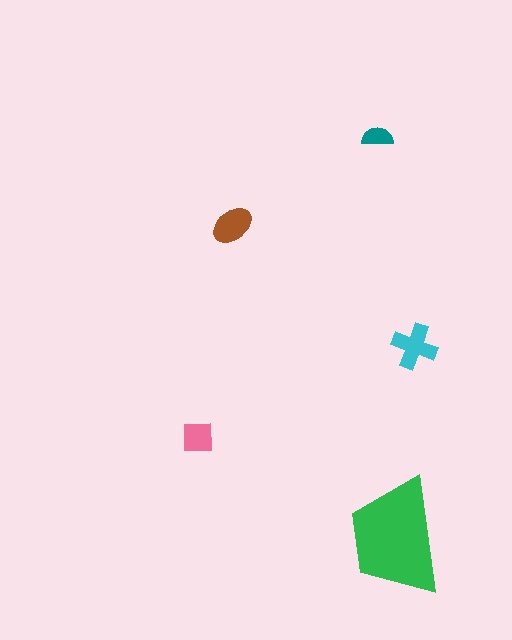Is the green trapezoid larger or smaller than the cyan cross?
Larger.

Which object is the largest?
The green trapezoid.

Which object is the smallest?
The teal semicircle.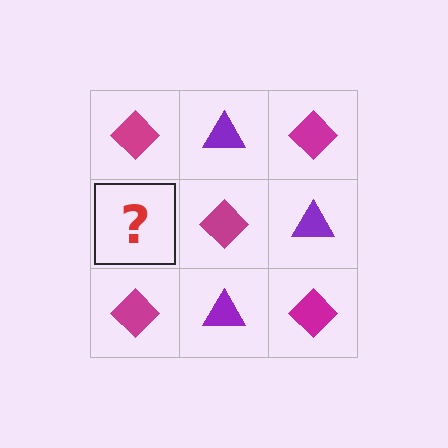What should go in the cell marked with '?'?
The missing cell should contain a purple triangle.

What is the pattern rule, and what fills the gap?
The rule is that it alternates magenta diamond and purple triangle in a checkerboard pattern. The gap should be filled with a purple triangle.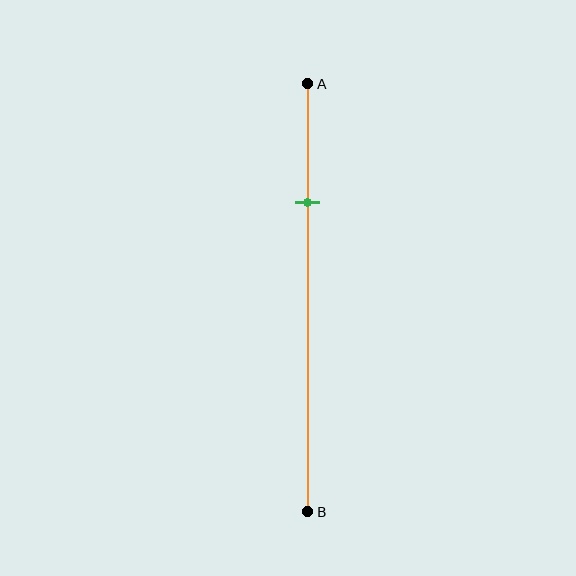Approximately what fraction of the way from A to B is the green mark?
The green mark is approximately 30% of the way from A to B.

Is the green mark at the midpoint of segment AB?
No, the mark is at about 30% from A, not at the 50% midpoint.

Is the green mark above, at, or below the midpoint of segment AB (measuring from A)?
The green mark is above the midpoint of segment AB.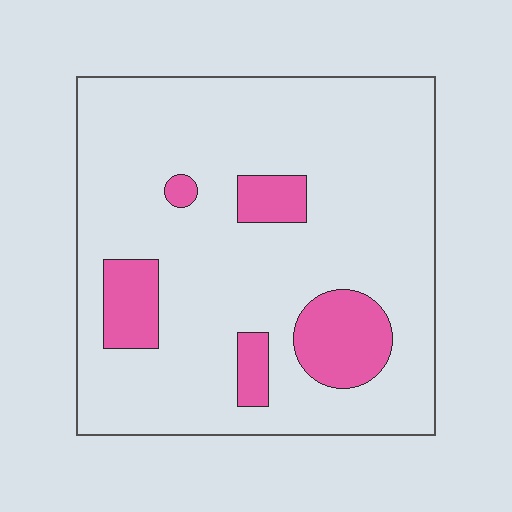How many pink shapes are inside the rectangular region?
5.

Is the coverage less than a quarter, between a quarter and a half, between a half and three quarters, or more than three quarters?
Less than a quarter.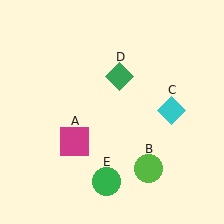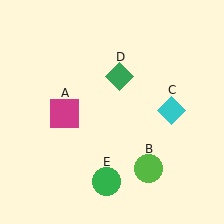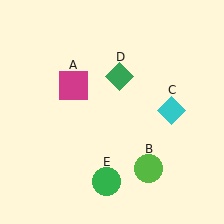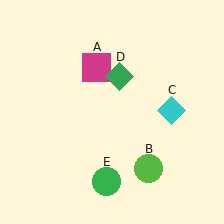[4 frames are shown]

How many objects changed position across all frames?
1 object changed position: magenta square (object A).